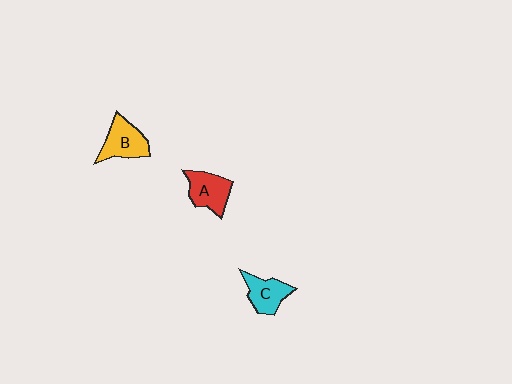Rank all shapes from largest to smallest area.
From largest to smallest: B (yellow), A (red), C (cyan).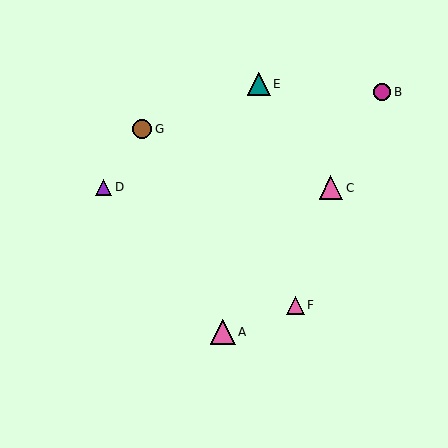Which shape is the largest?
The pink triangle (labeled A) is the largest.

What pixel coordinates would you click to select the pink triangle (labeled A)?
Click at (223, 332) to select the pink triangle A.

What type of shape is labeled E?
Shape E is a teal triangle.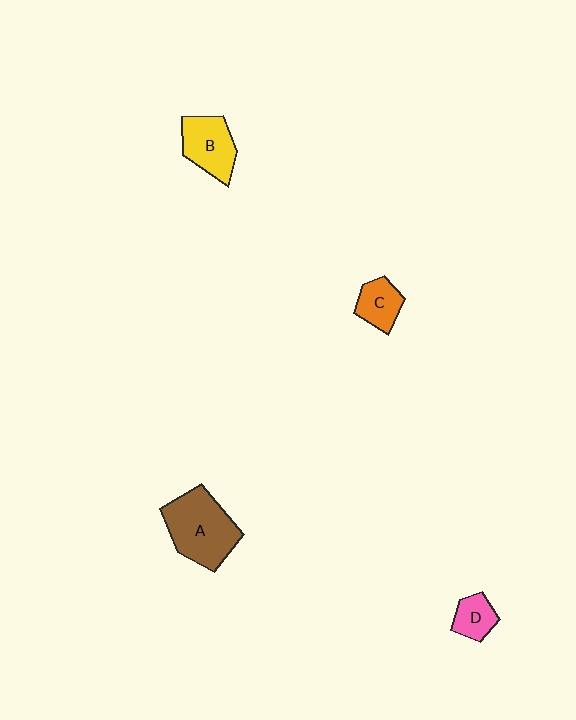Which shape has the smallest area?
Shape D (pink).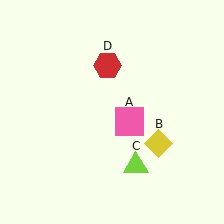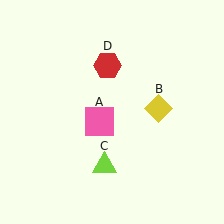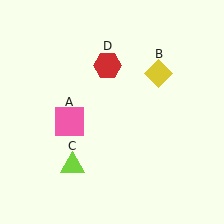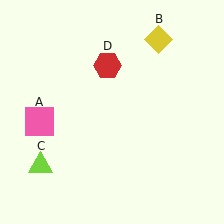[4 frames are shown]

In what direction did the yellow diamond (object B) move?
The yellow diamond (object B) moved up.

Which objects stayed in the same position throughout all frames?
Red hexagon (object D) remained stationary.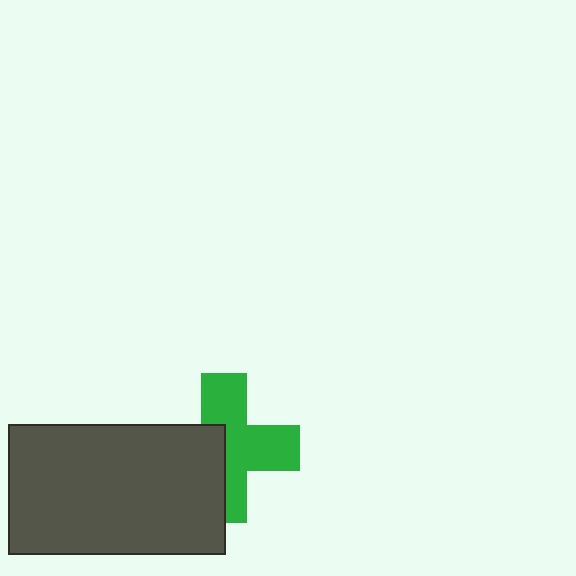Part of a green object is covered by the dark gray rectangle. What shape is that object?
It is a cross.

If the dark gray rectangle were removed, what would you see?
You would see the complete green cross.